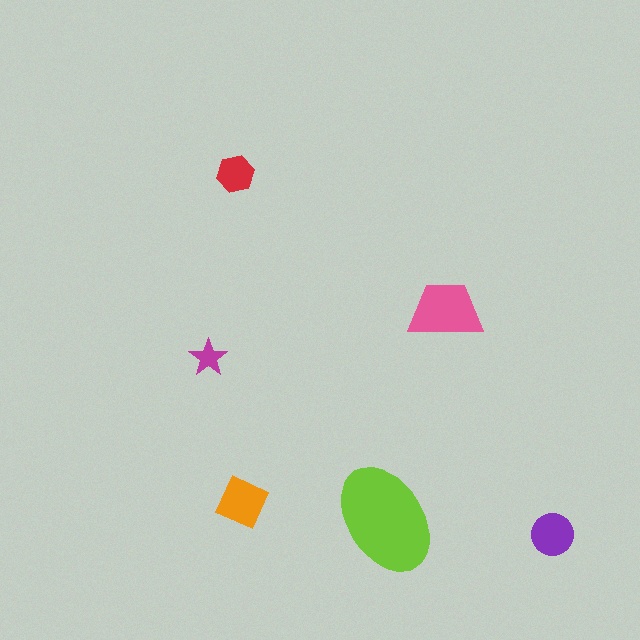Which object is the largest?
The lime ellipse.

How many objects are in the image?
There are 6 objects in the image.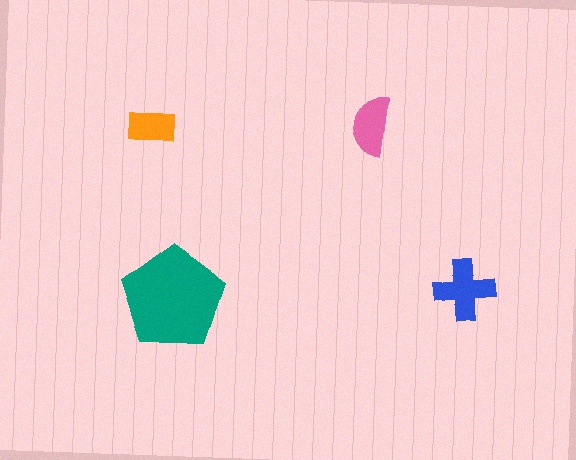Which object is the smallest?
The orange rectangle.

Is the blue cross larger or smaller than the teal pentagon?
Smaller.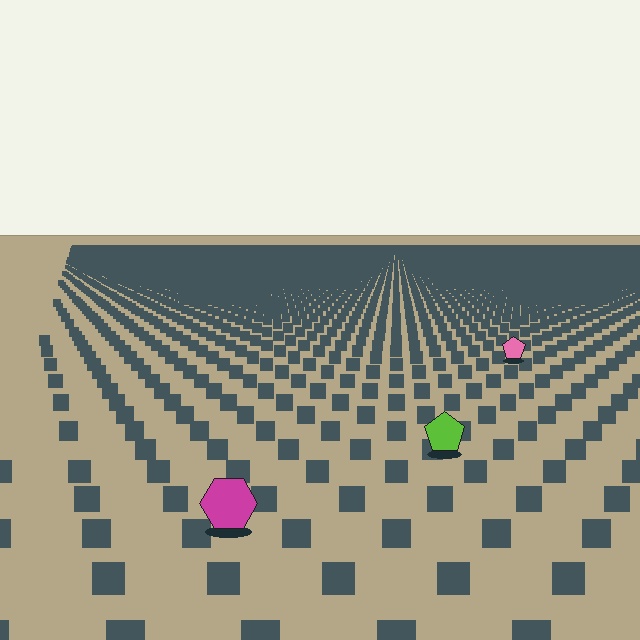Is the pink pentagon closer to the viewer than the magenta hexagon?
No. The magenta hexagon is closer — you can tell from the texture gradient: the ground texture is coarser near it.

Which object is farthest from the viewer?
The pink pentagon is farthest from the viewer. It appears smaller and the ground texture around it is denser.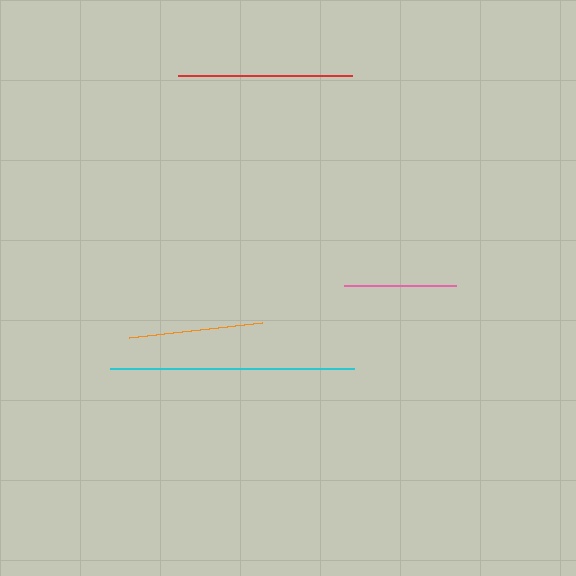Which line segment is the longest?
The cyan line is the longest at approximately 243 pixels.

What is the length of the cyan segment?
The cyan segment is approximately 243 pixels long.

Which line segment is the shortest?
The pink line is the shortest at approximately 111 pixels.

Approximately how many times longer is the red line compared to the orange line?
The red line is approximately 1.3 times the length of the orange line.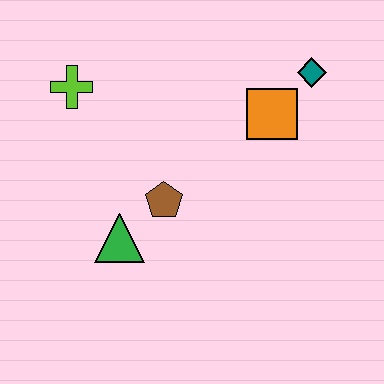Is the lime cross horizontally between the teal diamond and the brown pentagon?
No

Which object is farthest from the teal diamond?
The green triangle is farthest from the teal diamond.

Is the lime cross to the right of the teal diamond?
No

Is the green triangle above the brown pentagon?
No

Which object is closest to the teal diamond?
The orange square is closest to the teal diamond.